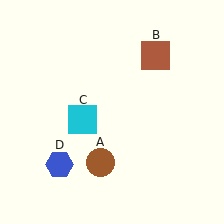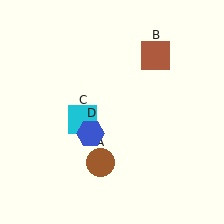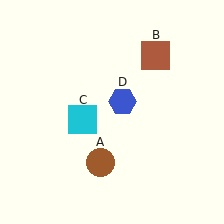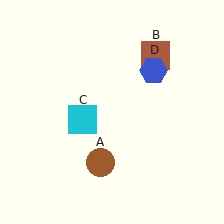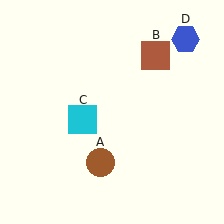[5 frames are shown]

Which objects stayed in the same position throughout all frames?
Brown circle (object A) and brown square (object B) and cyan square (object C) remained stationary.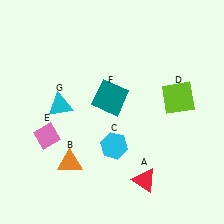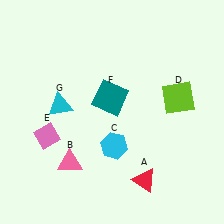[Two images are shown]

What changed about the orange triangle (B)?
In Image 1, B is orange. In Image 2, it changed to pink.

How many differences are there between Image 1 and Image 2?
There is 1 difference between the two images.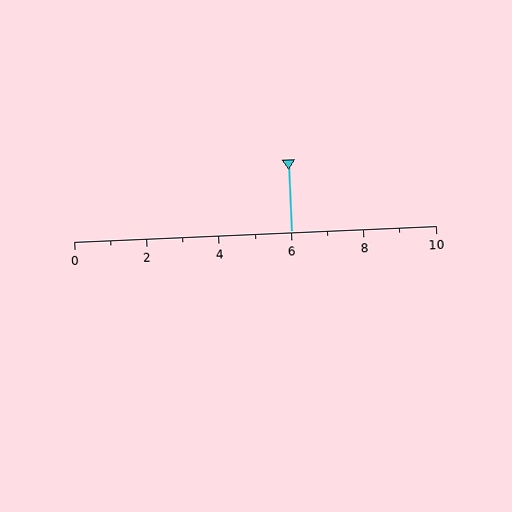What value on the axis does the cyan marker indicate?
The marker indicates approximately 6.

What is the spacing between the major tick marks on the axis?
The major ticks are spaced 2 apart.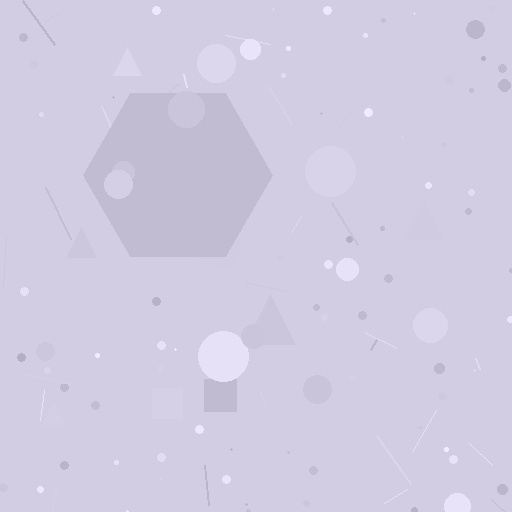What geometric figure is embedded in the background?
A hexagon is embedded in the background.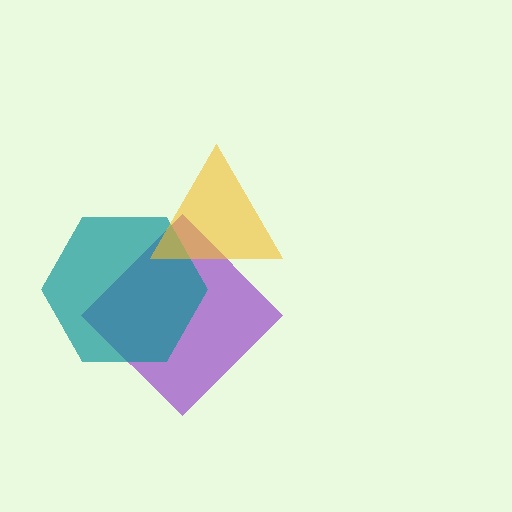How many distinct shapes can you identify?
There are 3 distinct shapes: a purple diamond, a teal hexagon, a yellow triangle.